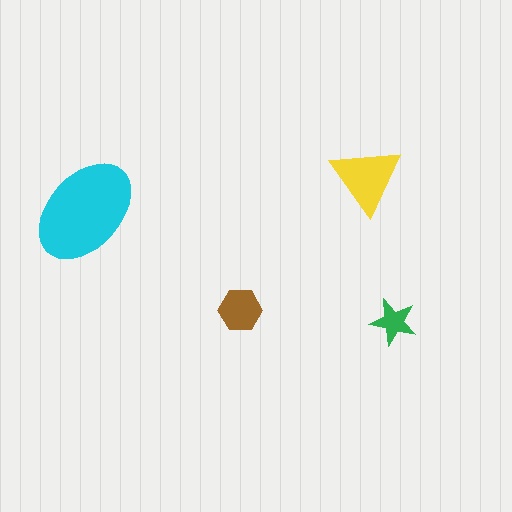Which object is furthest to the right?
The green star is rightmost.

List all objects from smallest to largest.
The green star, the brown hexagon, the yellow triangle, the cyan ellipse.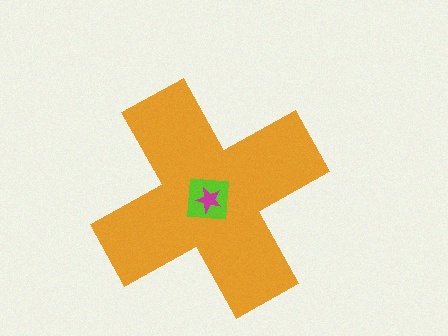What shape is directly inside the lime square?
The magenta star.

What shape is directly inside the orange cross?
The lime square.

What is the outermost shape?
The orange cross.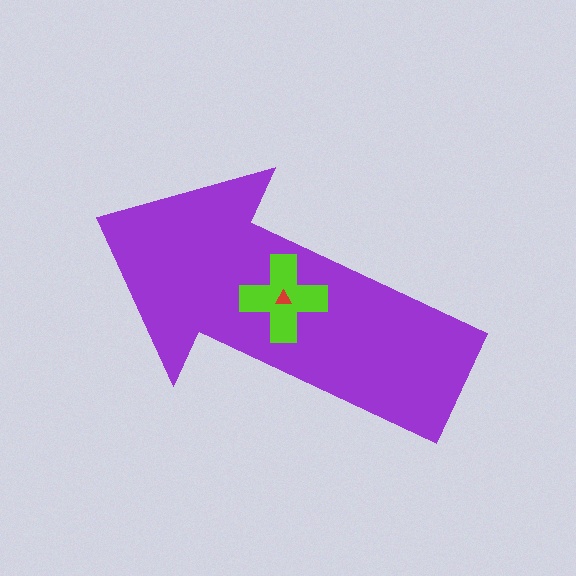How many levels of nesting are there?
3.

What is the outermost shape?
The purple arrow.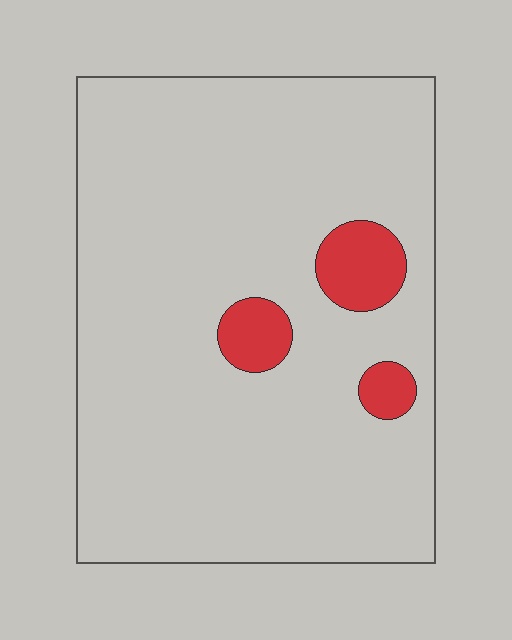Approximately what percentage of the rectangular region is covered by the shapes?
Approximately 10%.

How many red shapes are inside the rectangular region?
3.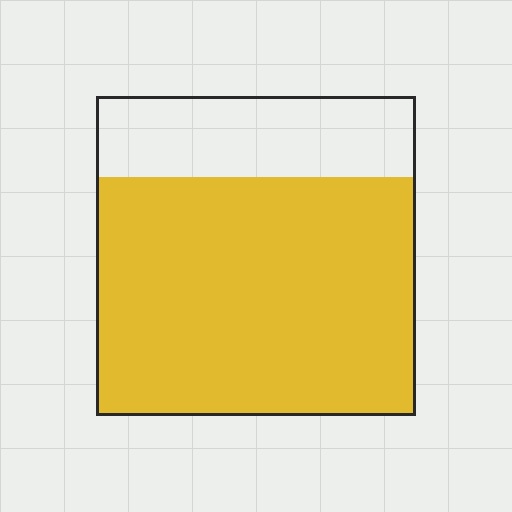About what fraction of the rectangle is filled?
About three quarters (3/4).